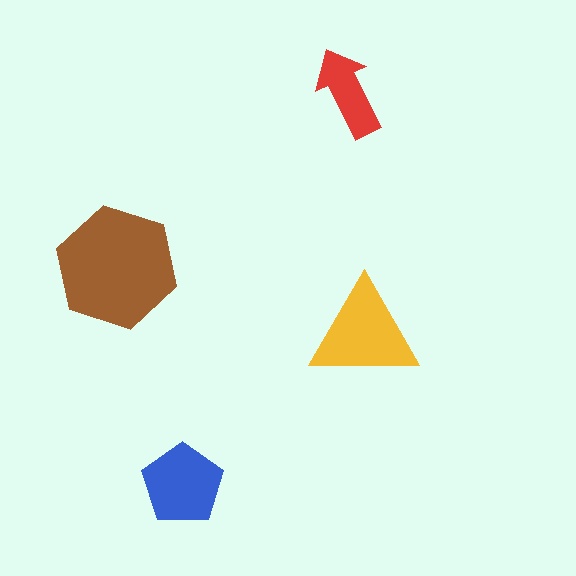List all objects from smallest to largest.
The red arrow, the blue pentagon, the yellow triangle, the brown hexagon.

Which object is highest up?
The red arrow is topmost.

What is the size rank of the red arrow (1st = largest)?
4th.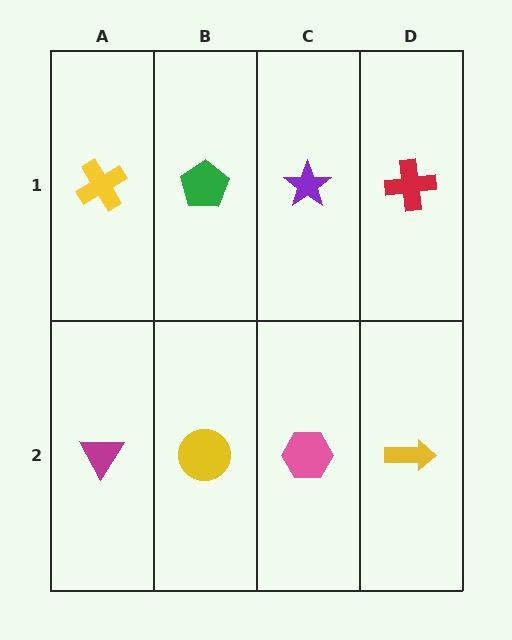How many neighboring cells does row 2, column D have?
2.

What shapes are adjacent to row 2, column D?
A red cross (row 1, column D), a pink hexagon (row 2, column C).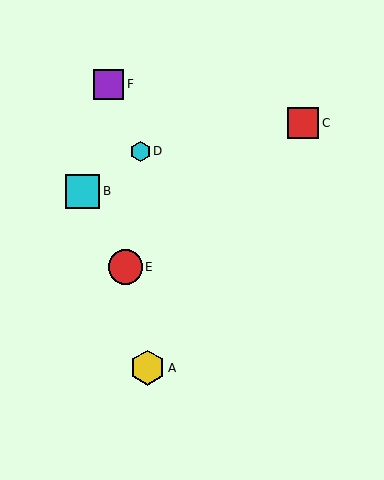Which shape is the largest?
The yellow hexagon (labeled A) is the largest.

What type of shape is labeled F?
Shape F is a purple square.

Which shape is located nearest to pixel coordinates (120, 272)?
The red circle (labeled E) at (125, 267) is nearest to that location.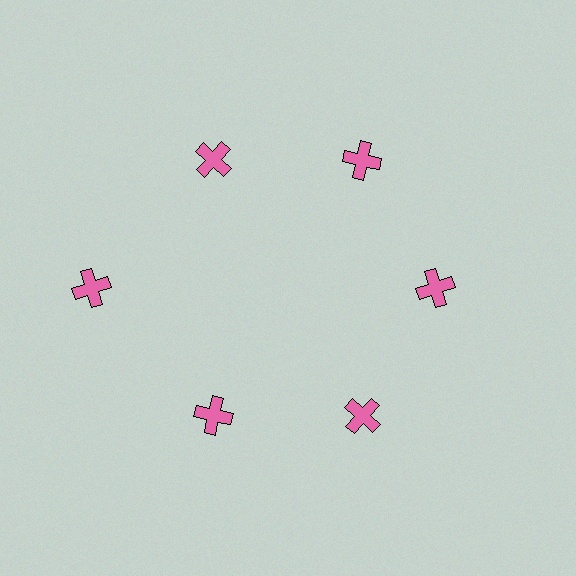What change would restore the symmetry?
The symmetry would be restored by moving it inward, back onto the ring so that all 6 crosses sit at equal angles and equal distance from the center.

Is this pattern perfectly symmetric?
No. The 6 pink crosses are arranged in a ring, but one element near the 9 o'clock position is pushed outward from the center, breaking the 6-fold rotational symmetry.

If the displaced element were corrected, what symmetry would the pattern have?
It would have 6-fold rotational symmetry — the pattern would map onto itself every 60 degrees.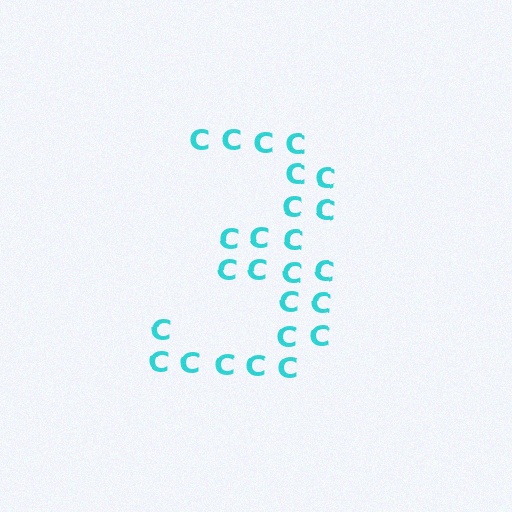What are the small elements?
The small elements are letter C's.